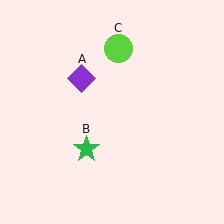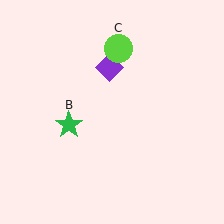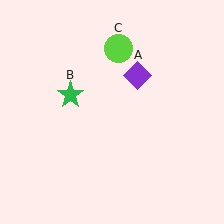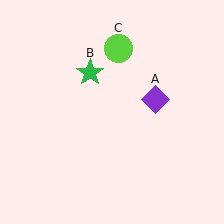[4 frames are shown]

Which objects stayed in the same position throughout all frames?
Lime circle (object C) remained stationary.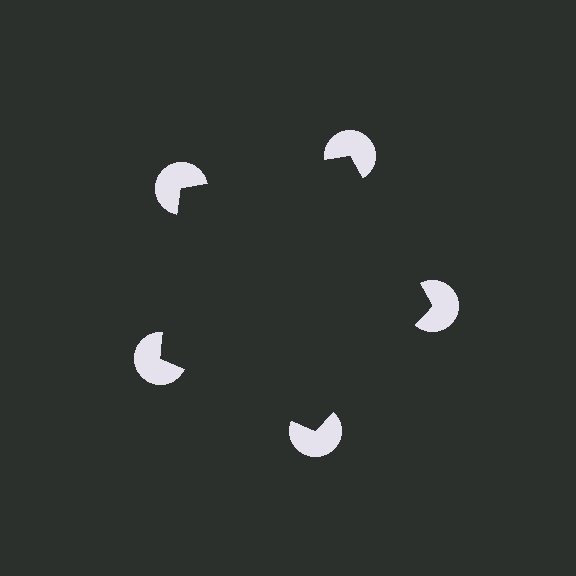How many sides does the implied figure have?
5 sides.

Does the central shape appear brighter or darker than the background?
It typically appears slightly darker than the background, even though no actual brightness change is drawn.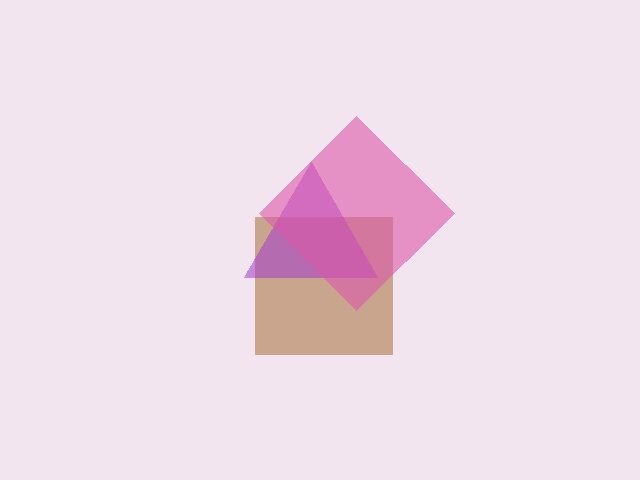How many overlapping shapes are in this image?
There are 3 overlapping shapes in the image.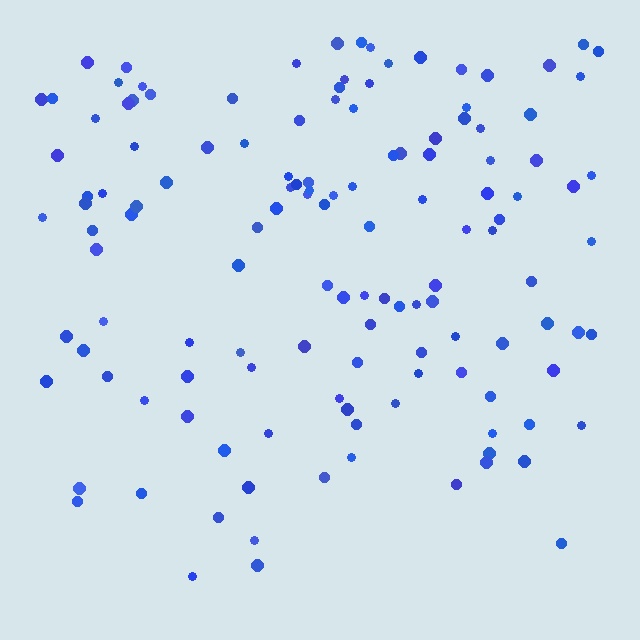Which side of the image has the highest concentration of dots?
The top.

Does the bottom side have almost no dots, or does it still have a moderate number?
Still a moderate number, just noticeably fewer than the top.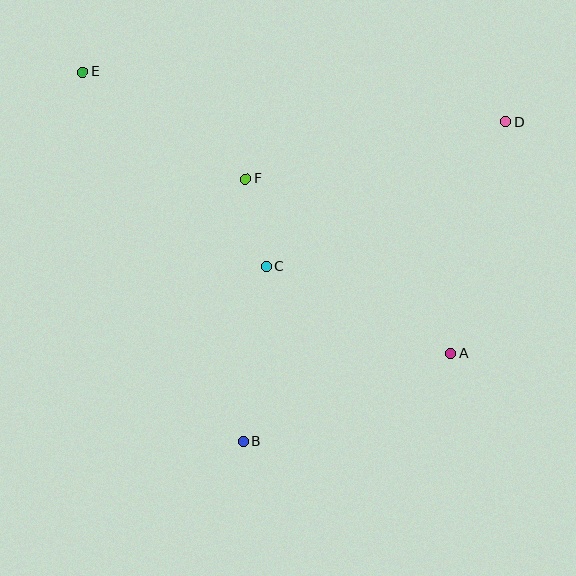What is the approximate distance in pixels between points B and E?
The distance between B and E is approximately 403 pixels.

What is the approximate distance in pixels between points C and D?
The distance between C and D is approximately 280 pixels.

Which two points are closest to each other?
Points C and F are closest to each other.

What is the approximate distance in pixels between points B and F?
The distance between B and F is approximately 263 pixels.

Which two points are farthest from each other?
Points A and E are farthest from each other.